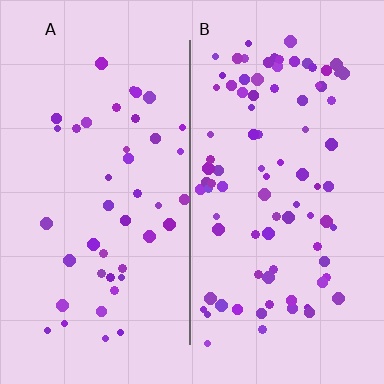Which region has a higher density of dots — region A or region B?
B (the right).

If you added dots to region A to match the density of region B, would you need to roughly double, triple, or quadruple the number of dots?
Approximately double.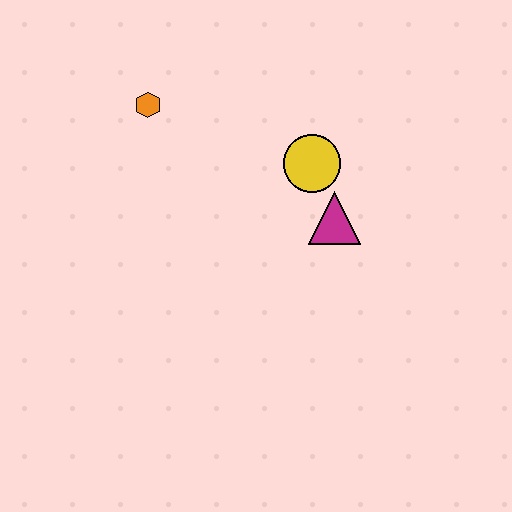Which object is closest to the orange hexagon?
The yellow circle is closest to the orange hexagon.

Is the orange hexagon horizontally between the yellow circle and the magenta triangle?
No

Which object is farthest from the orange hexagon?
The magenta triangle is farthest from the orange hexagon.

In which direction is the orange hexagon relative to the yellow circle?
The orange hexagon is to the left of the yellow circle.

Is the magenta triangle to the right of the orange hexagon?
Yes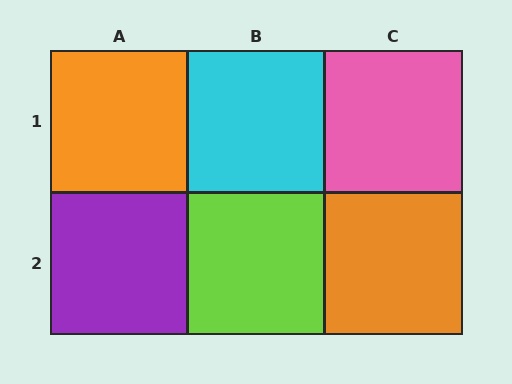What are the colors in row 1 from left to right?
Orange, cyan, pink.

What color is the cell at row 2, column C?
Orange.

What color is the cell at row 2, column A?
Purple.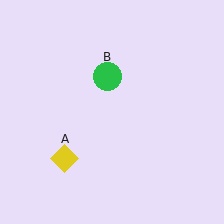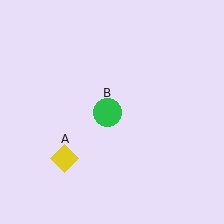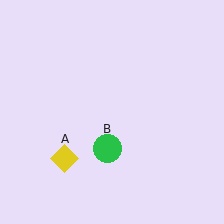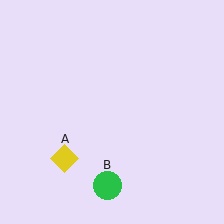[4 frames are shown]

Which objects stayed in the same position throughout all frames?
Yellow diamond (object A) remained stationary.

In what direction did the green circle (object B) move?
The green circle (object B) moved down.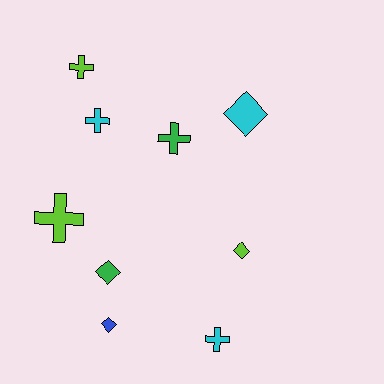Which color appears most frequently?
Cyan, with 3 objects.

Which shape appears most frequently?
Cross, with 5 objects.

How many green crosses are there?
There is 1 green cross.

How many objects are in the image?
There are 9 objects.